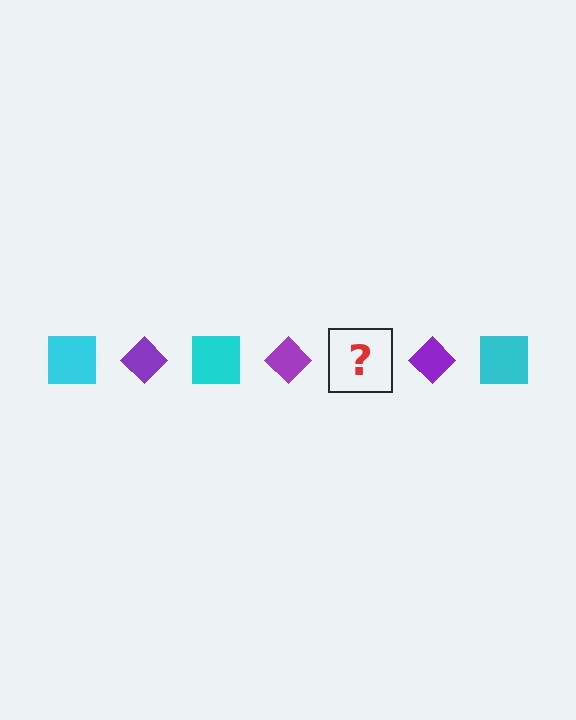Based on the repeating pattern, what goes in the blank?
The blank should be a cyan square.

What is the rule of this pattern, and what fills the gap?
The rule is that the pattern alternates between cyan square and purple diamond. The gap should be filled with a cyan square.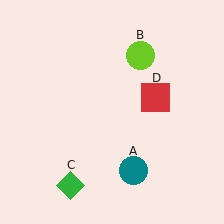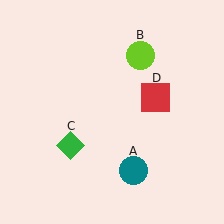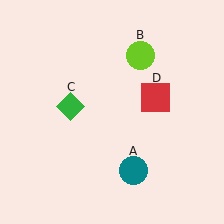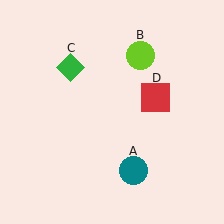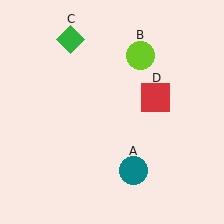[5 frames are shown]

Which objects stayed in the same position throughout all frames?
Teal circle (object A) and lime circle (object B) and red square (object D) remained stationary.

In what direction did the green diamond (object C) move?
The green diamond (object C) moved up.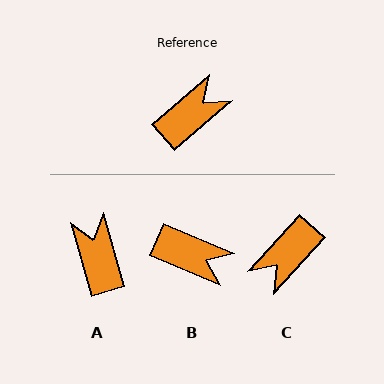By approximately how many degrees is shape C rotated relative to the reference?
Approximately 174 degrees clockwise.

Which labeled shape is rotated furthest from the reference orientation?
C, about 174 degrees away.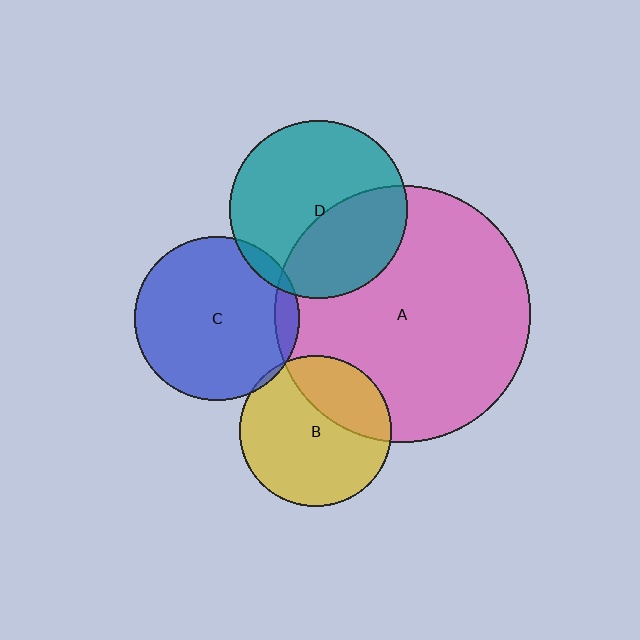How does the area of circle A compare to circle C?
Approximately 2.4 times.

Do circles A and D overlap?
Yes.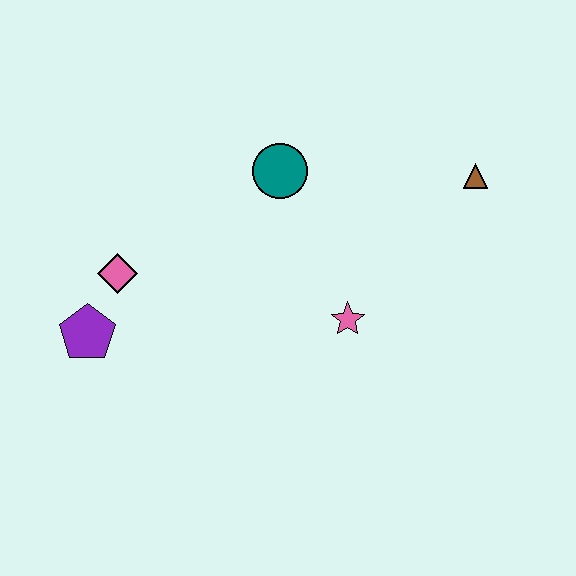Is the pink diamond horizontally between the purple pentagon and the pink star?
Yes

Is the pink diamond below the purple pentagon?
No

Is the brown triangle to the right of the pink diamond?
Yes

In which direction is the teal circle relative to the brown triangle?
The teal circle is to the left of the brown triangle.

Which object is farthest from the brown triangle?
The purple pentagon is farthest from the brown triangle.